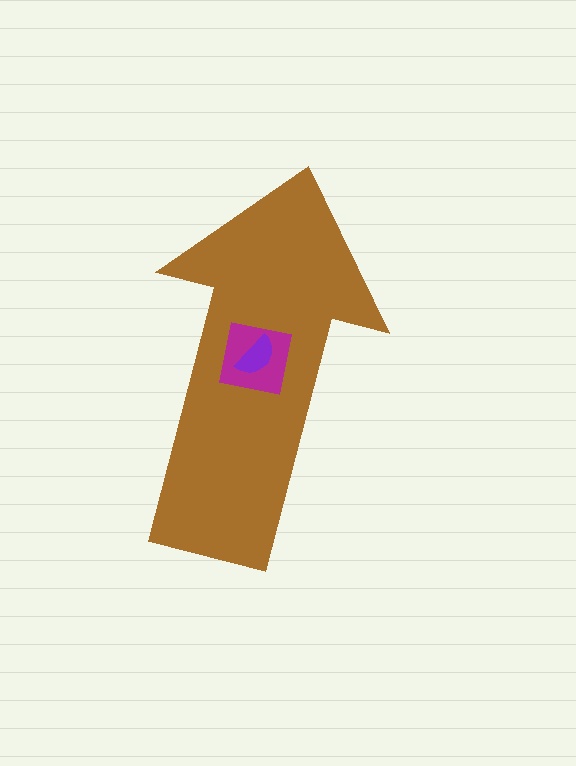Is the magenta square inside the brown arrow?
Yes.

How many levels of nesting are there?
3.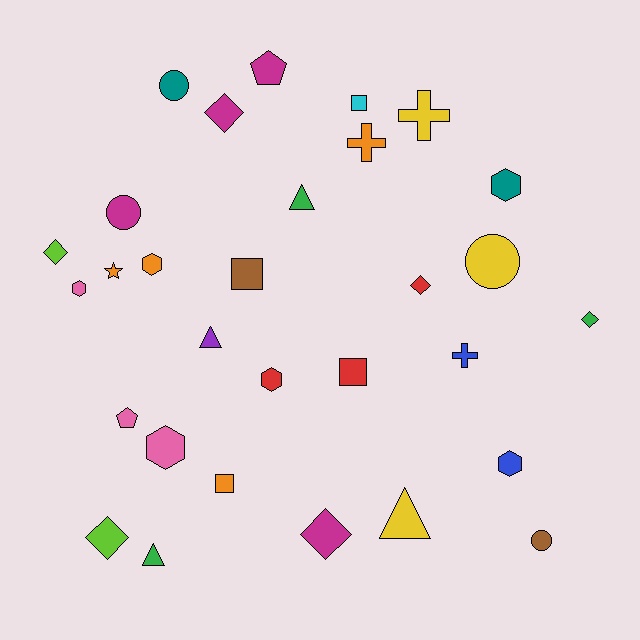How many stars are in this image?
There is 1 star.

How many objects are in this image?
There are 30 objects.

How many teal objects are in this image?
There are 2 teal objects.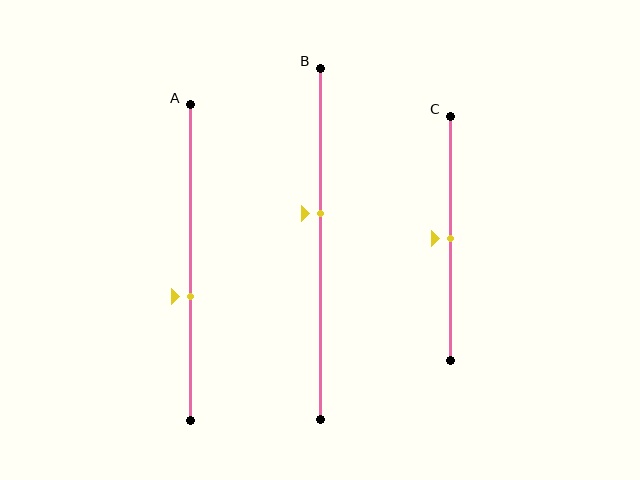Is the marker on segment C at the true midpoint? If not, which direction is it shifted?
Yes, the marker on segment C is at the true midpoint.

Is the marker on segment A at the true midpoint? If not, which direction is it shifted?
No, the marker on segment A is shifted downward by about 11% of the segment length.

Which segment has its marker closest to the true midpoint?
Segment C has its marker closest to the true midpoint.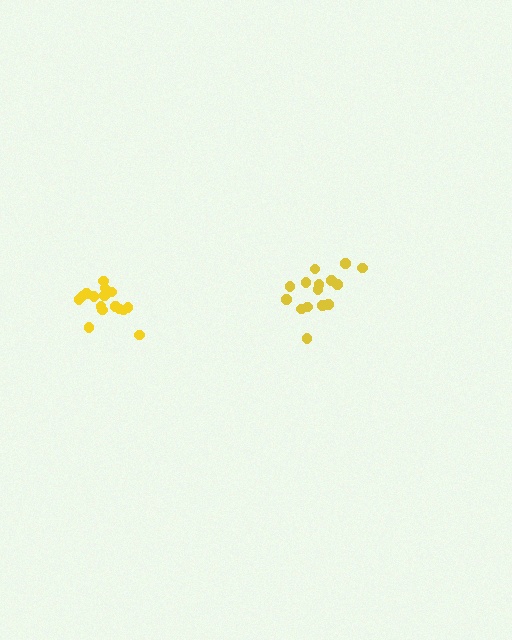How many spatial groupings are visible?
There are 2 spatial groupings.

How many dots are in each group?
Group 1: 15 dots, Group 2: 17 dots (32 total).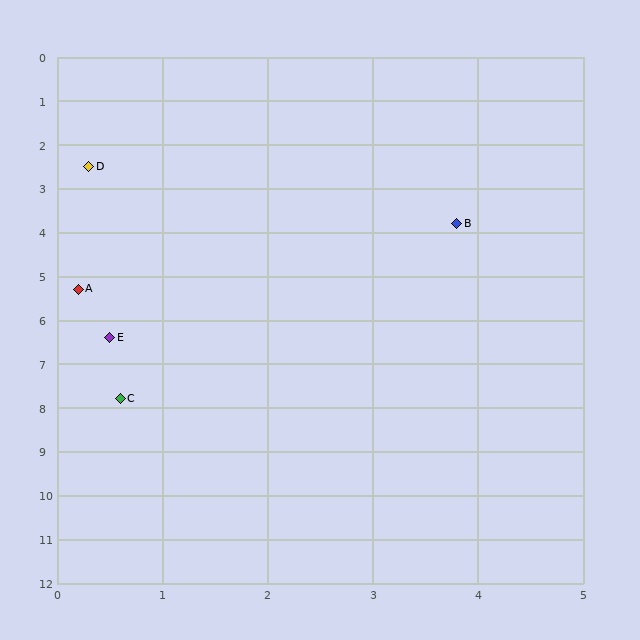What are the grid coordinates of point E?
Point E is at approximately (0.5, 6.4).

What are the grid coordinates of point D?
Point D is at approximately (0.3, 2.5).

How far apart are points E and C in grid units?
Points E and C are about 1.4 grid units apart.